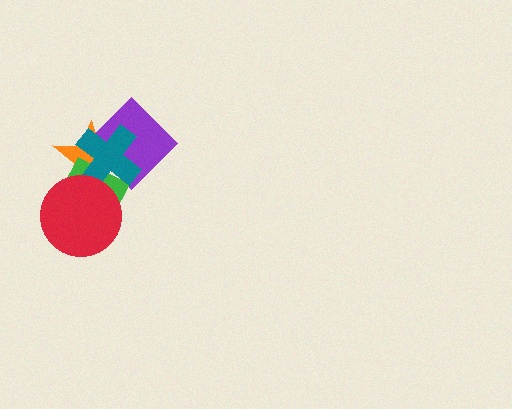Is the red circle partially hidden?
No, no other shape covers it.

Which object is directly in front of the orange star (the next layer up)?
The purple diamond is directly in front of the orange star.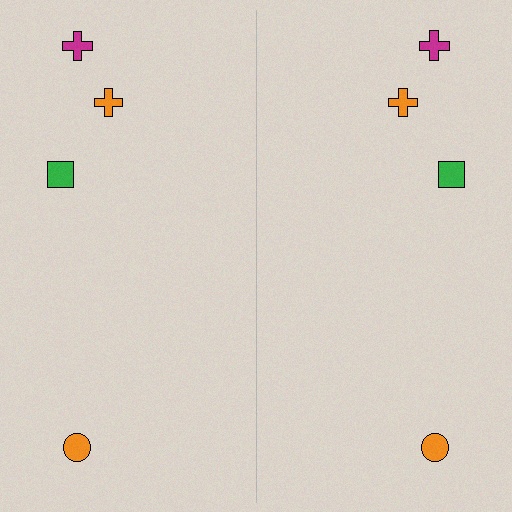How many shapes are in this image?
There are 8 shapes in this image.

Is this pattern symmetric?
Yes, this pattern has bilateral (reflection) symmetry.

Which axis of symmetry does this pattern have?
The pattern has a vertical axis of symmetry running through the center of the image.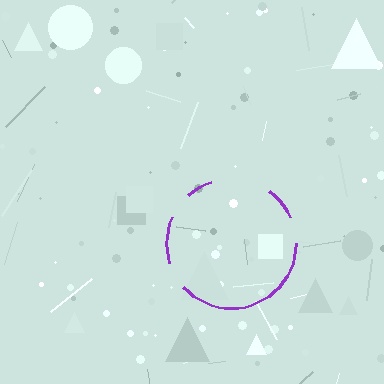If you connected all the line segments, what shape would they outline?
They would outline a circle.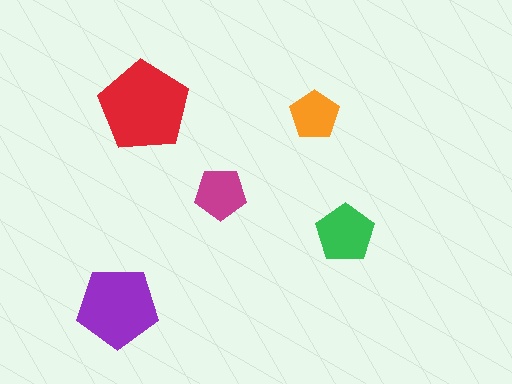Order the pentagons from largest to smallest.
the red one, the purple one, the green one, the magenta one, the orange one.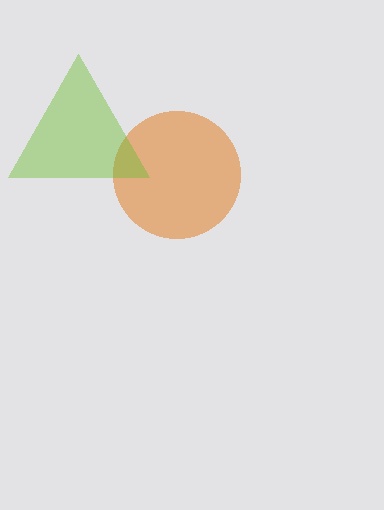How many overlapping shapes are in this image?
There are 2 overlapping shapes in the image.